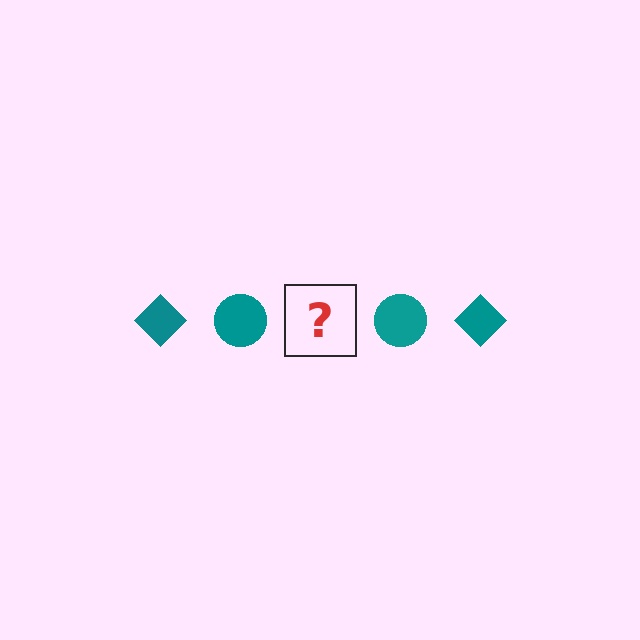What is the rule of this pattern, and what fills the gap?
The rule is that the pattern cycles through diamond, circle shapes in teal. The gap should be filled with a teal diamond.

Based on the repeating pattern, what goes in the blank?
The blank should be a teal diamond.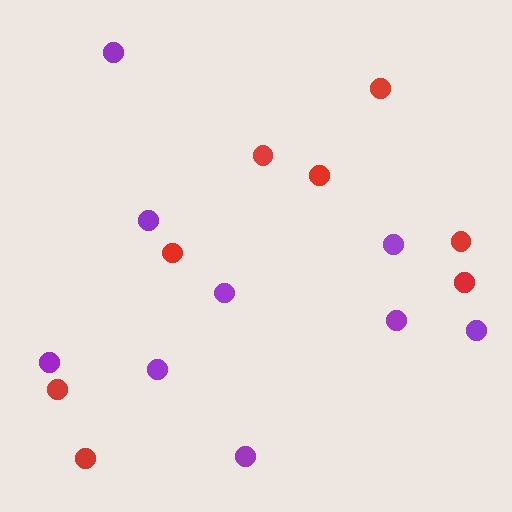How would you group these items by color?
There are 2 groups: one group of red circles (8) and one group of purple circles (9).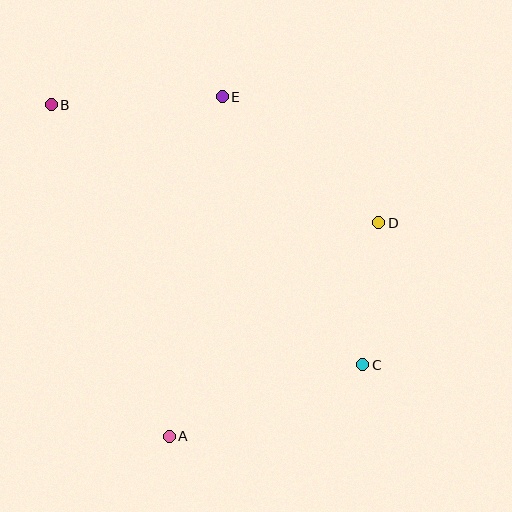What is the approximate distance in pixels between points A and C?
The distance between A and C is approximately 206 pixels.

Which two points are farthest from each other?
Points B and C are farthest from each other.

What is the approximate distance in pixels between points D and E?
The distance between D and E is approximately 201 pixels.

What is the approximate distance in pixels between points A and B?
The distance between A and B is approximately 352 pixels.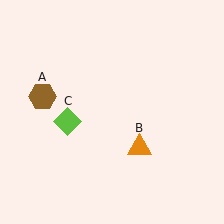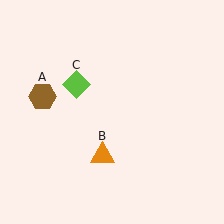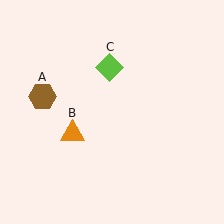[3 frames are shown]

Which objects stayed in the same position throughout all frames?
Brown hexagon (object A) remained stationary.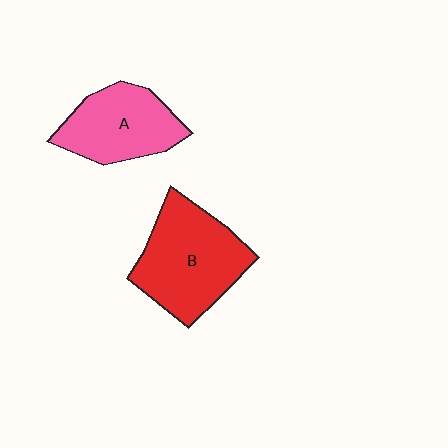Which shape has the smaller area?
Shape A (pink).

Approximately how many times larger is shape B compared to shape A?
Approximately 1.3 times.